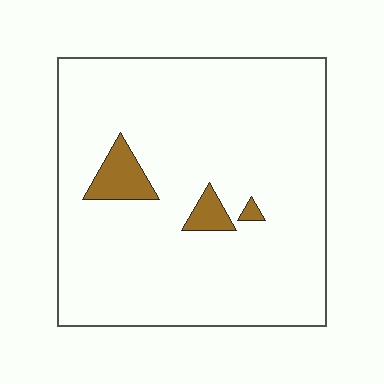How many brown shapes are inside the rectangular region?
3.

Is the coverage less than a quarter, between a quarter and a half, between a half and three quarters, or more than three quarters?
Less than a quarter.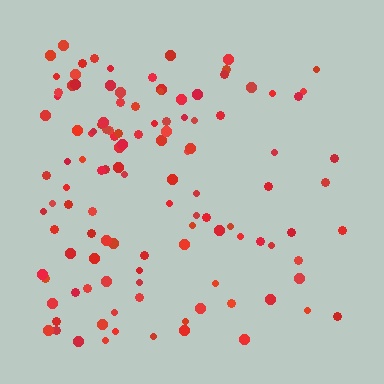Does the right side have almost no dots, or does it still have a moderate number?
Still a moderate number, just noticeably fewer than the left.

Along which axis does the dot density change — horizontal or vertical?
Horizontal.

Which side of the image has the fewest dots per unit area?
The right.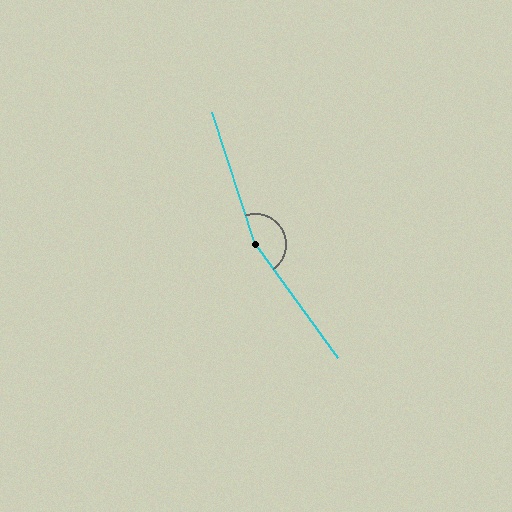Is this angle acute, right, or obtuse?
It is obtuse.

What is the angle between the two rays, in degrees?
Approximately 162 degrees.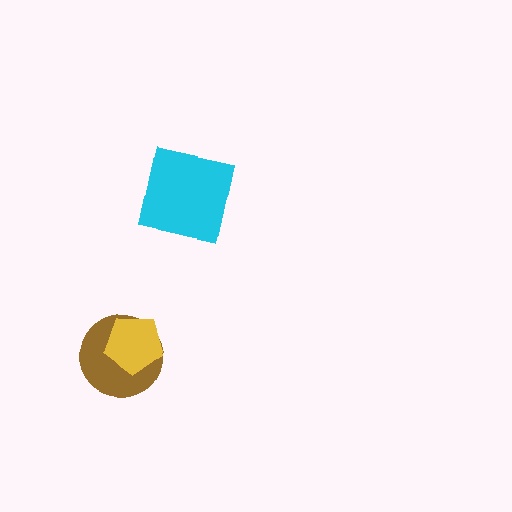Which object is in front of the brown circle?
The yellow pentagon is in front of the brown circle.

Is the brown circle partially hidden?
Yes, it is partially covered by another shape.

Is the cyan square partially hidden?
No, no other shape covers it.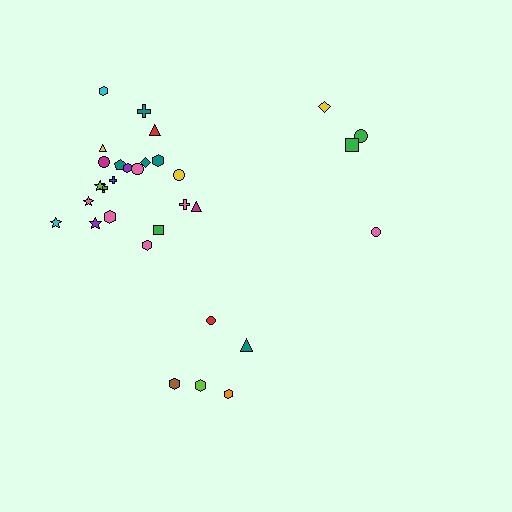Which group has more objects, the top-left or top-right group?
The top-left group.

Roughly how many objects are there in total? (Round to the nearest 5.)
Roughly 30 objects in total.